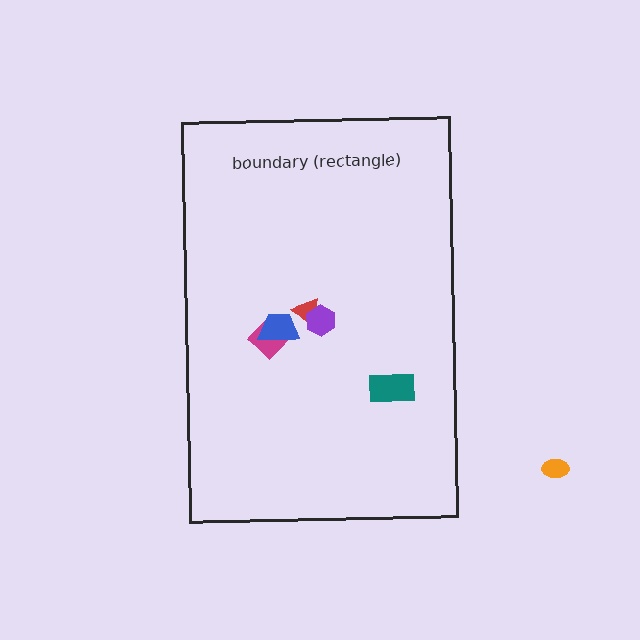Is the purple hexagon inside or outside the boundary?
Inside.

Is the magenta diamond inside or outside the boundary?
Inside.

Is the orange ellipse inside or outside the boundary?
Outside.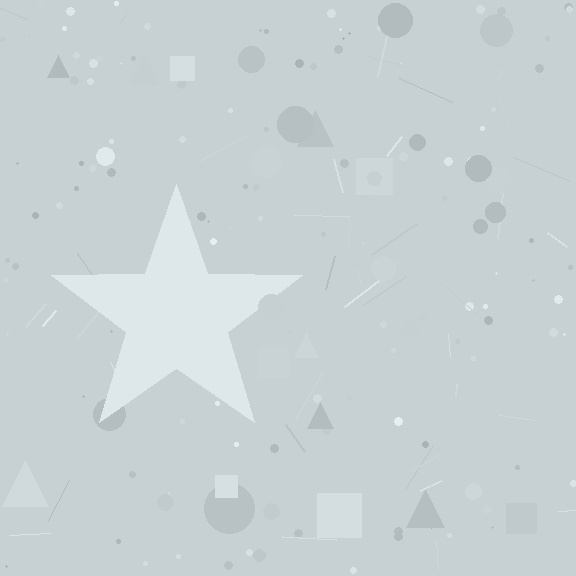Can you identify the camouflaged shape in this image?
The camouflaged shape is a star.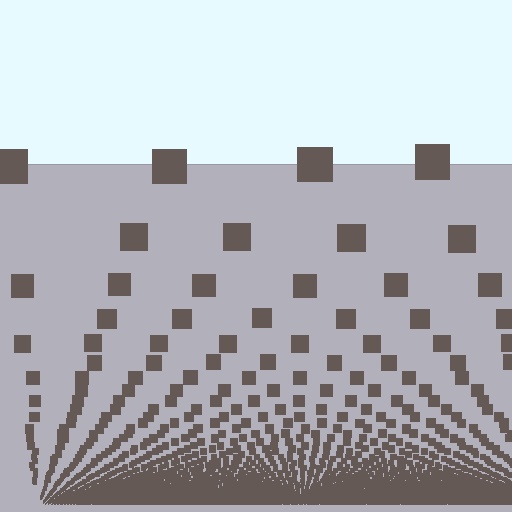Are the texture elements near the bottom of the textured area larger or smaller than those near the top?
Smaller. The gradient is inverted — elements near the bottom are smaller and denser.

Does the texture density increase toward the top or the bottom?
Density increases toward the bottom.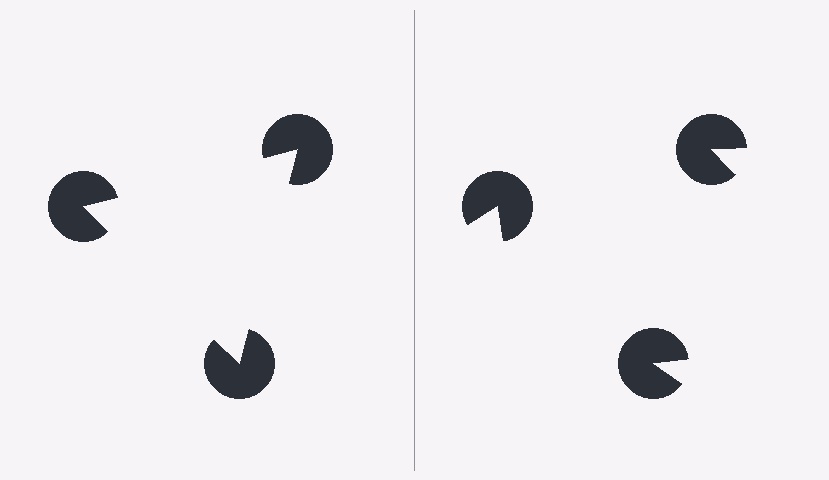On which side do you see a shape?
An illusory triangle appears on the left side. On the right side the wedge cuts are rotated, so no coherent shape forms.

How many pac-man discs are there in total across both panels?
6 — 3 on each side.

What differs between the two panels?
The pac-man discs are positioned identically on both sides; only the wedge orientations differ. On the left they align to a triangle; on the right they are misaligned.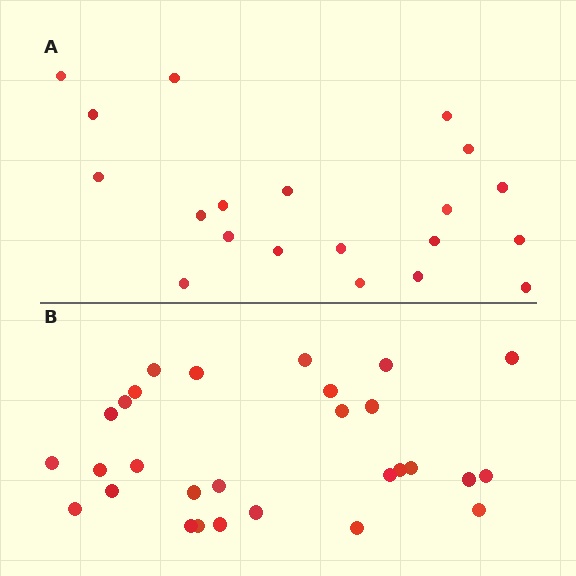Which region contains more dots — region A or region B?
Region B (the bottom region) has more dots.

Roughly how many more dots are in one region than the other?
Region B has roughly 8 or so more dots than region A.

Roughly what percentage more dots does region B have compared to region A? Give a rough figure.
About 45% more.